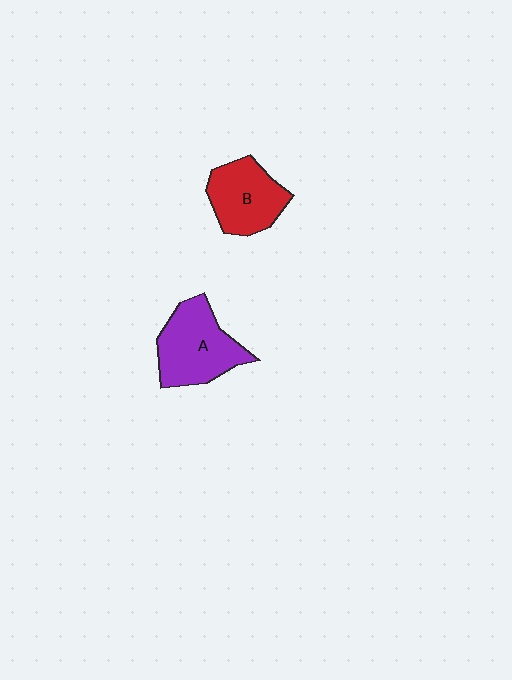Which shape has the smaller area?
Shape B (red).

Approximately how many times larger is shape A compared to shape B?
Approximately 1.2 times.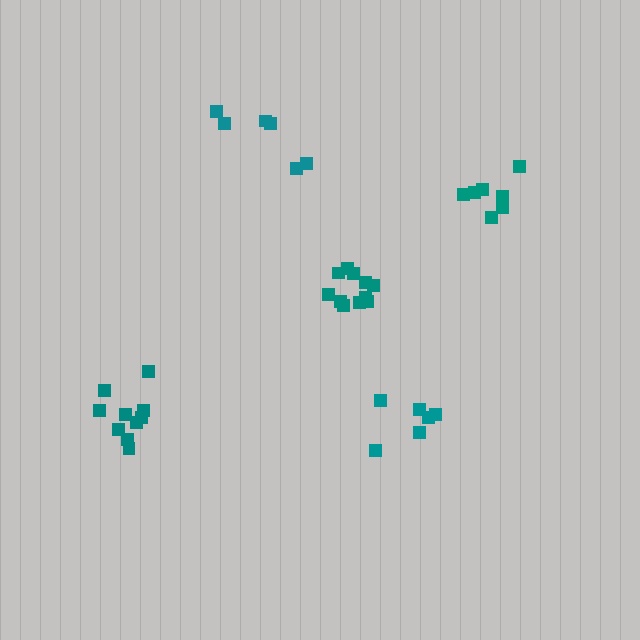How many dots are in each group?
Group 1: 7 dots, Group 2: 6 dots, Group 3: 11 dots, Group 4: 10 dots, Group 5: 6 dots (40 total).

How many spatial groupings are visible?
There are 5 spatial groupings.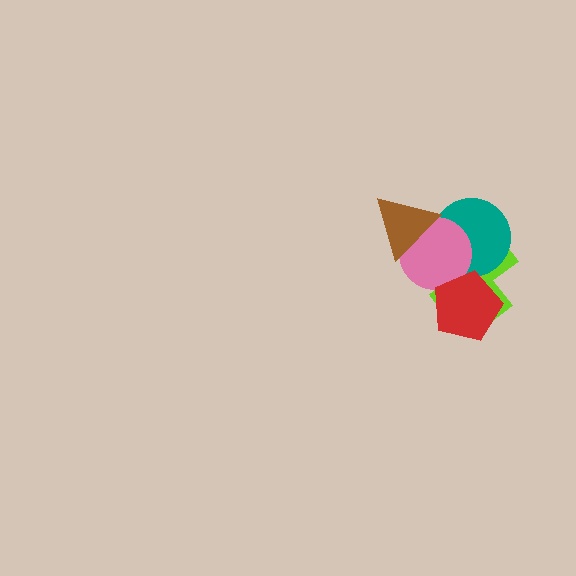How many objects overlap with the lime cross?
4 objects overlap with the lime cross.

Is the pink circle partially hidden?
Yes, it is partially covered by another shape.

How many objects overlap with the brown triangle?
3 objects overlap with the brown triangle.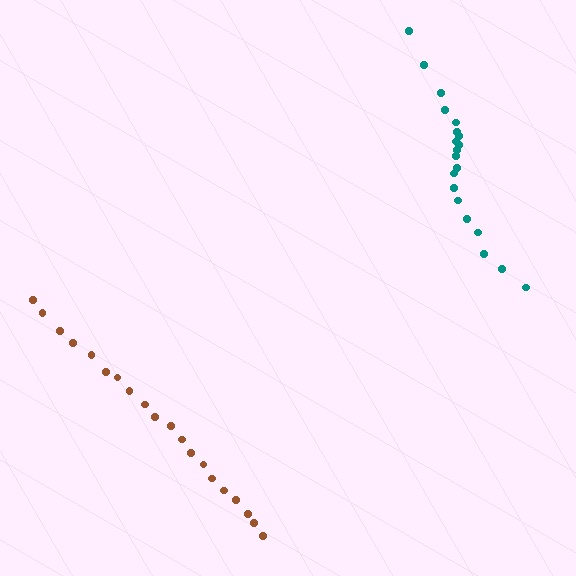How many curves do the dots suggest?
There are 2 distinct paths.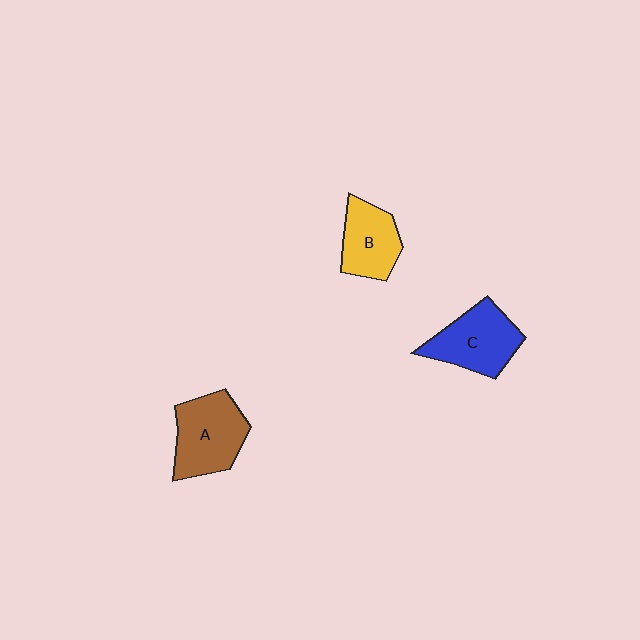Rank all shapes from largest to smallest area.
From largest to smallest: A (brown), C (blue), B (yellow).